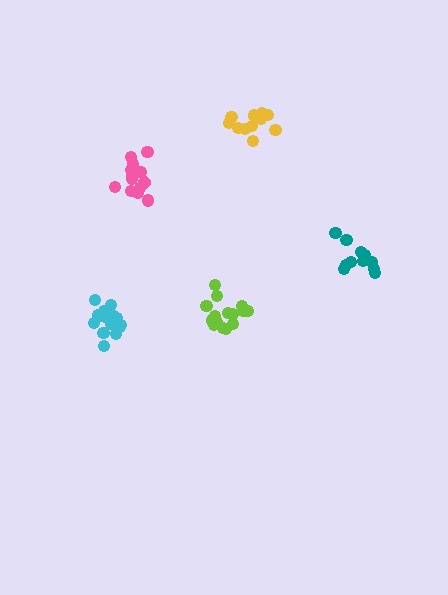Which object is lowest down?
The cyan cluster is bottommost.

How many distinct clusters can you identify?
There are 5 distinct clusters.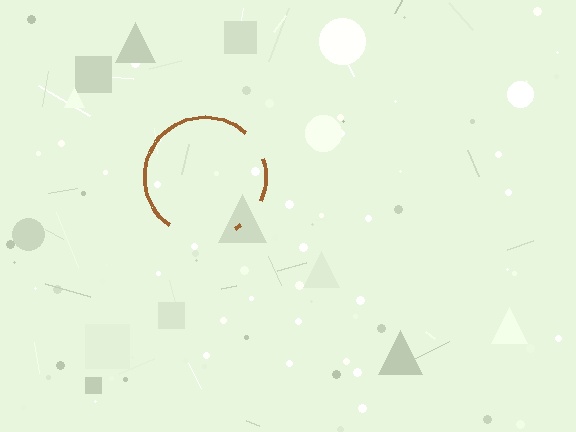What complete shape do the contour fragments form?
The contour fragments form a circle.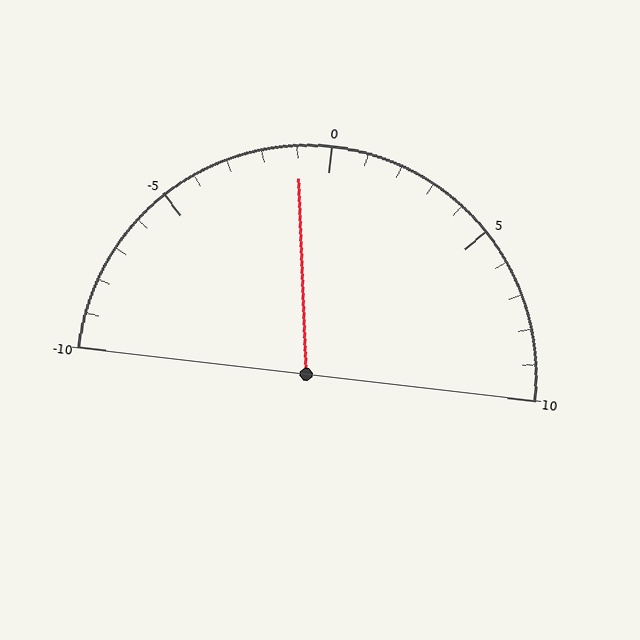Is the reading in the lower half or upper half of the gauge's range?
The reading is in the lower half of the range (-10 to 10).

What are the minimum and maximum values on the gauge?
The gauge ranges from -10 to 10.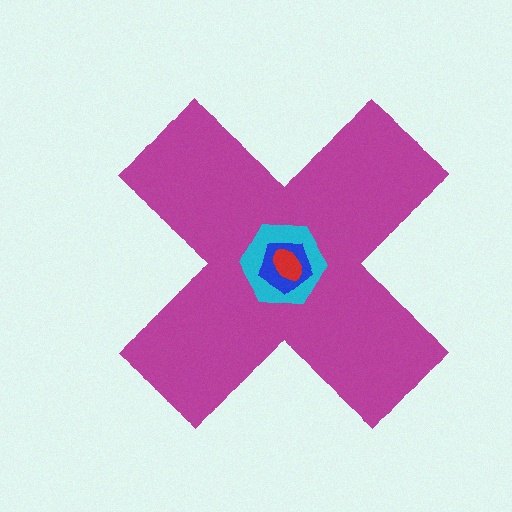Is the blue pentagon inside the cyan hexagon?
Yes.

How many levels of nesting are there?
4.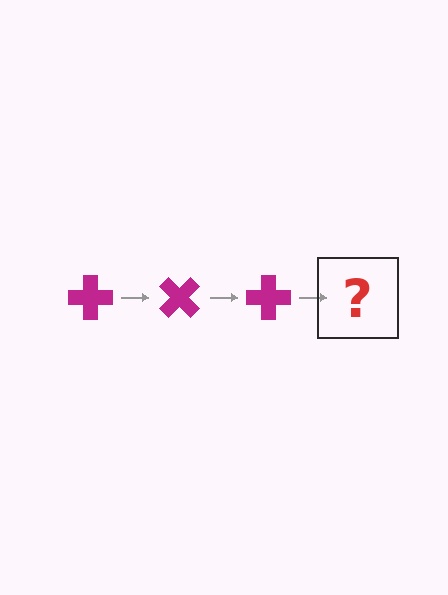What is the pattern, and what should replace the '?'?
The pattern is that the cross rotates 45 degrees each step. The '?' should be a magenta cross rotated 135 degrees.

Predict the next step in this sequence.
The next step is a magenta cross rotated 135 degrees.